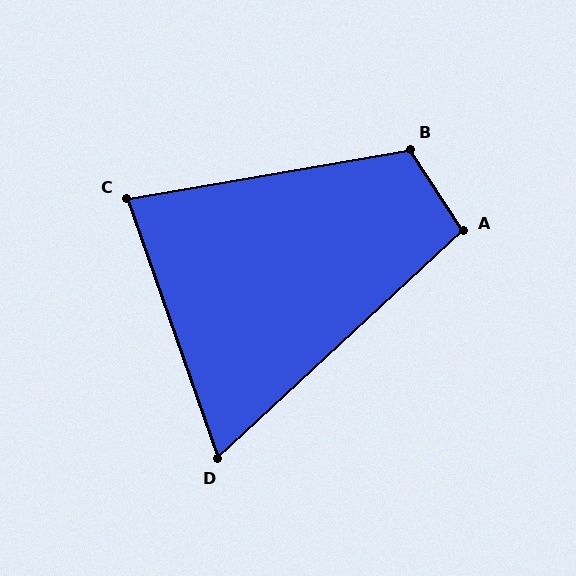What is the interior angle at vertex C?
Approximately 80 degrees (acute).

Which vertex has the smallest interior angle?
D, at approximately 66 degrees.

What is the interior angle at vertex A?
Approximately 100 degrees (obtuse).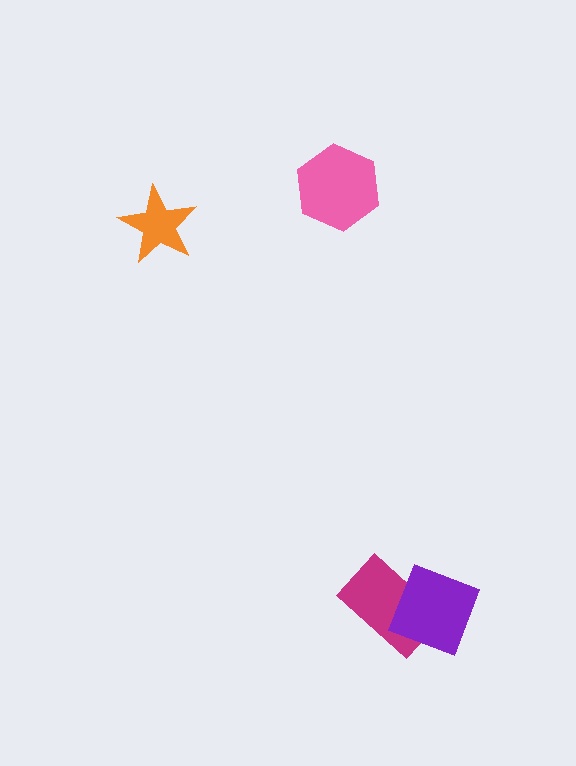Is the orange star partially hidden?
No, no other shape covers it.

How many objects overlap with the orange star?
0 objects overlap with the orange star.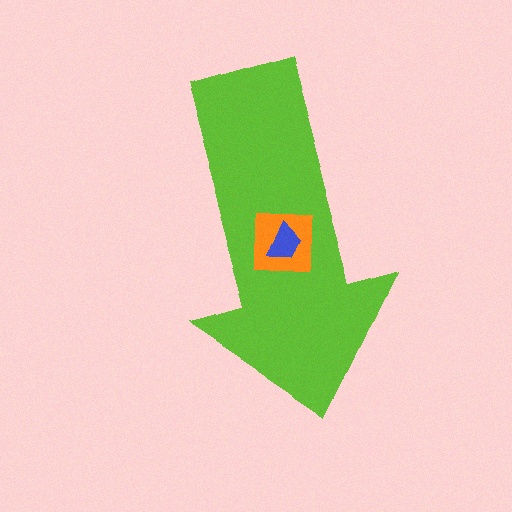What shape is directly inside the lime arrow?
The orange square.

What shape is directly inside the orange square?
The blue trapezoid.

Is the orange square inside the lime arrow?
Yes.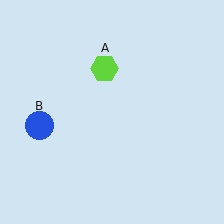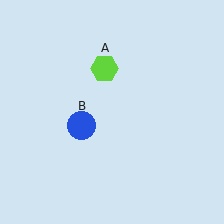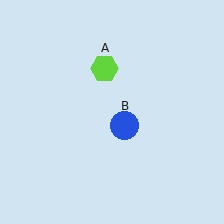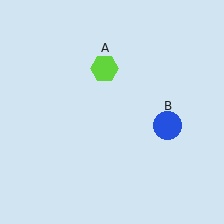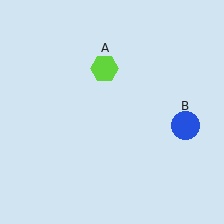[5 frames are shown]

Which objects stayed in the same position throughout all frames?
Lime hexagon (object A) remained stationary.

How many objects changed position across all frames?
1 object changed position: blue circle (object B).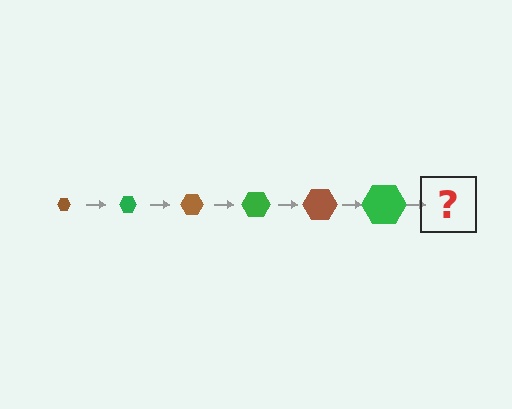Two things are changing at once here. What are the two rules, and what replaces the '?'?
The two rules are that the hexagon grows larger each step and the color cycles through brown and green. The '?' should be a brown hexagon, larger than the previous one.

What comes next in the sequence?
The next element should be a brown hexagon, larger than the previous one.